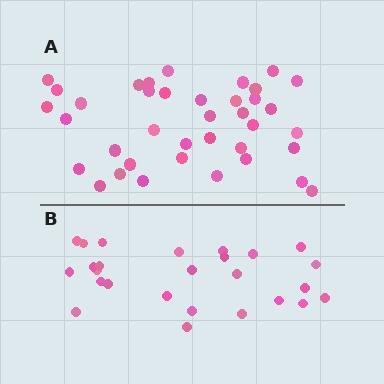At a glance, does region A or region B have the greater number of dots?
Region A (the top region) has more dots.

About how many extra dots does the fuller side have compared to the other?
Region A has roughly 12 or so more dots than region B.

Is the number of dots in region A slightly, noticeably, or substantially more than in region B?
Region A has substantially more. The ratio is roughly 1.5 to 1.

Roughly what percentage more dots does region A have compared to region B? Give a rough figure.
About 45% more.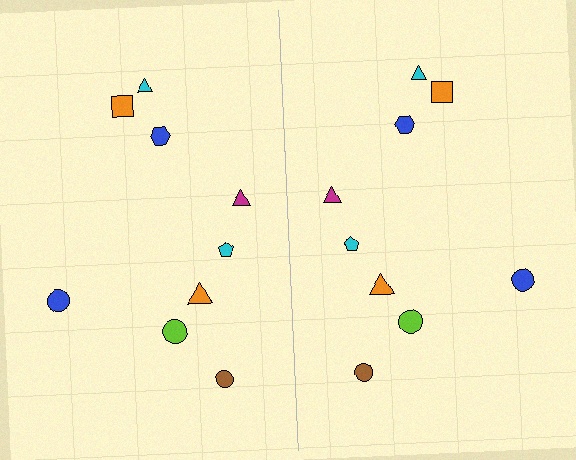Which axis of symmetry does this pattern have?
The pattern has a vertical axis of symmetry running through the center of the image.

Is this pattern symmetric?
Yes, this pattern has bilateral (reflection) symmetry.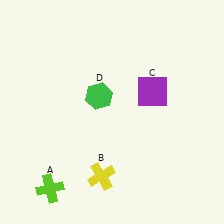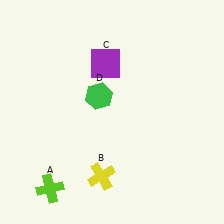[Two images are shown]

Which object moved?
The purple square (C) moved left.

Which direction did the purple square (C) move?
The purple square (C) moved left.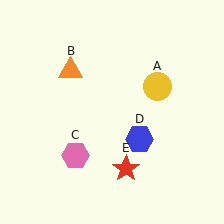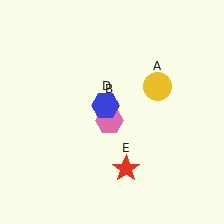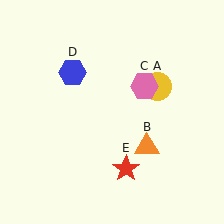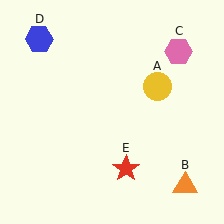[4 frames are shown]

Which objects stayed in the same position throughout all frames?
Yellow circle (object A) and red star (object E) remained stationary.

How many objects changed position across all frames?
3 objects changed position: orange triangle (object B), pink hexagon (object C), blue hexagon (object D).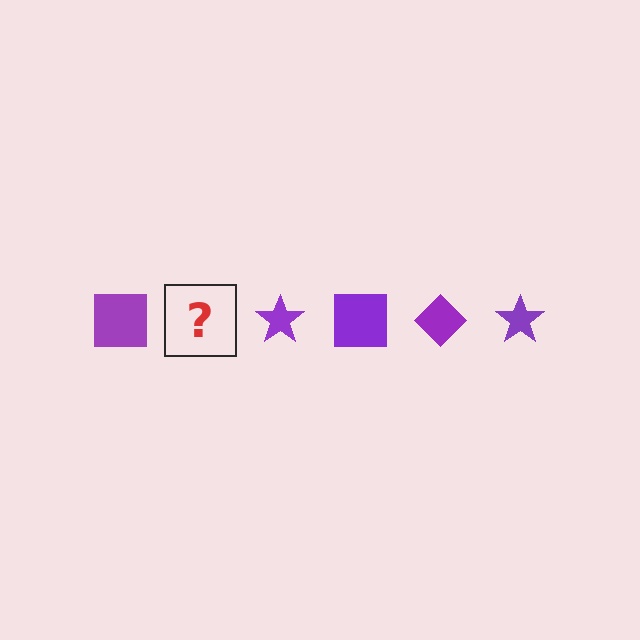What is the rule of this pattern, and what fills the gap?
The rule is that the pattern cycles through square, diamond, star shapes in purple. The gap should be filled with a purple diamond.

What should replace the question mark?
The question mark should be replaced with a purple diamond.